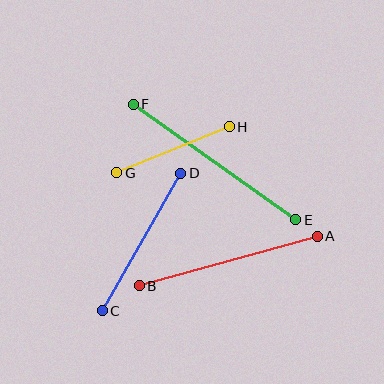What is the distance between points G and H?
The distance is approximately 122 pixels.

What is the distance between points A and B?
The distance is approximately 185 pixels.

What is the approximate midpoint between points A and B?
The midpoint is at approximately (228, 261) pixels.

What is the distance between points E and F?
The distance is approximately 199 pixels.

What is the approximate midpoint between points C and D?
The midpoint is at approximately (142, 242) pixels.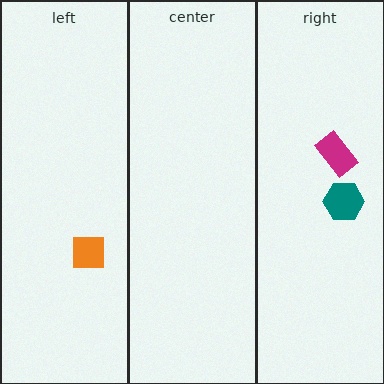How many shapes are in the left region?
1.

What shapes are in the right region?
The magenta rectangle, the teal hexagon.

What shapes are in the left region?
The orange square.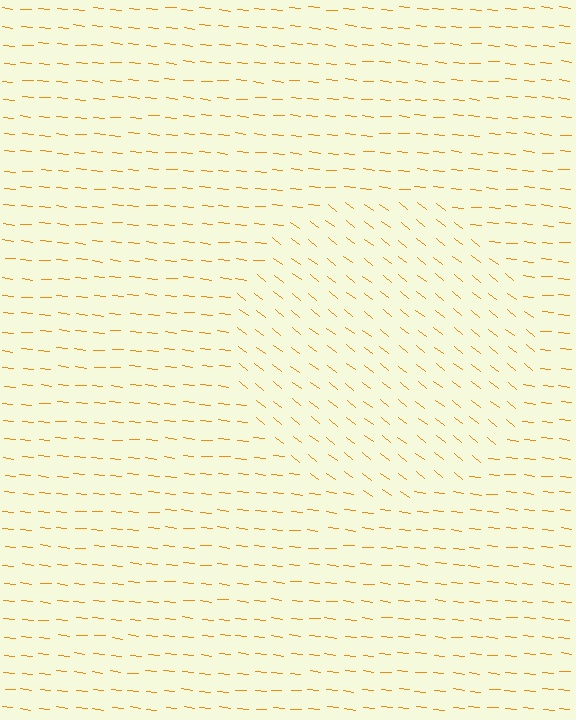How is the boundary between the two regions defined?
The boundary is defined purely by a change in line orientation (approximately 32 degrees difference). All lines are the same color and thickness.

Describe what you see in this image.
The image is filled with small orange line segments. A circle region in the image has lines oriented differently from the surrounding lines, creating a visible texture boundary.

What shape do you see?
I see a circle.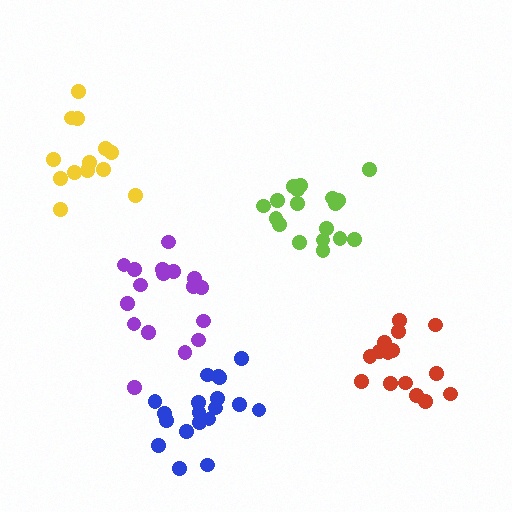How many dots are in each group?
Group 1: 17 dots, Group 2: 18 dots, Group 3: 19 dots, Group 4: 13 dots, Group 5: 16 dots (83 total).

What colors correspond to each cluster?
The clusters are colored: purple, lime, blue, yellow, red.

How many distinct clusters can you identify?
There are 5 distinct clusters.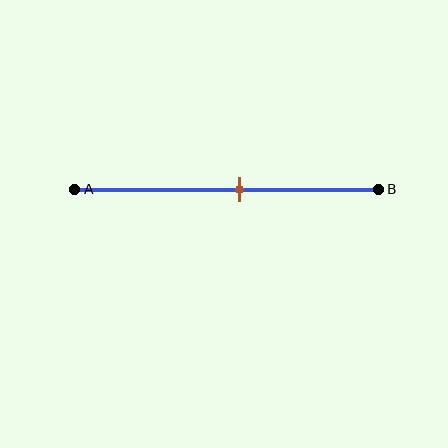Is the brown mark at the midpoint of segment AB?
No, the mark is at about 55% from A, not at the 50% midpoint.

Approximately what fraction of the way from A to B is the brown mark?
The brown mark is approximately 55% of the way from A to B.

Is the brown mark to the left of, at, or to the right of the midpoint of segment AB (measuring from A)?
The brown mark is to the right of the midpoint of segment AB.